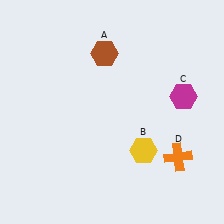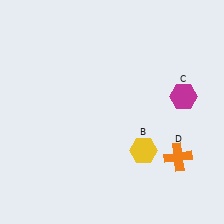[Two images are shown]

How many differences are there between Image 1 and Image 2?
There is 1 difference between the two images.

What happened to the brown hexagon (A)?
The brown hexagon (A) was removed in Image 2. It was in the top-left area of Image 1.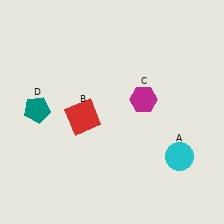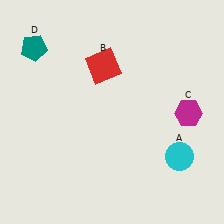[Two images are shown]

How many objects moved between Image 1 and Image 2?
3 objects moved between the two images.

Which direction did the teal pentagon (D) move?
The teal pentagon (D) moved up.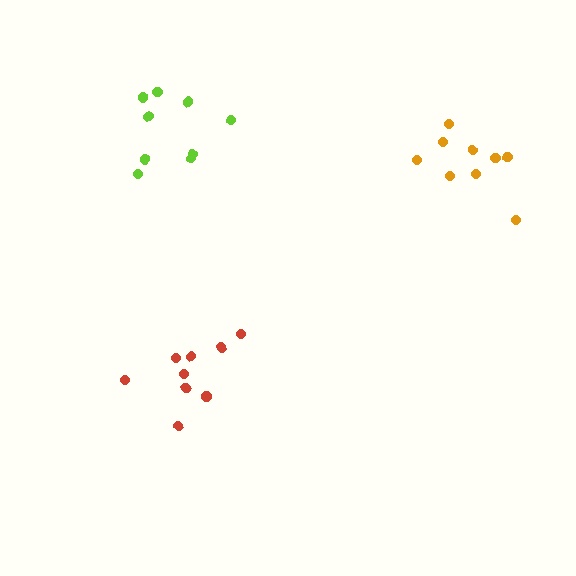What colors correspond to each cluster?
The clusters are colored: orange, lime, red.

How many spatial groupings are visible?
There are 3 spatial groupings.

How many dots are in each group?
Group 1: 9 dots, Group 2: 9 dots, Group 3: 9 dots (27 total).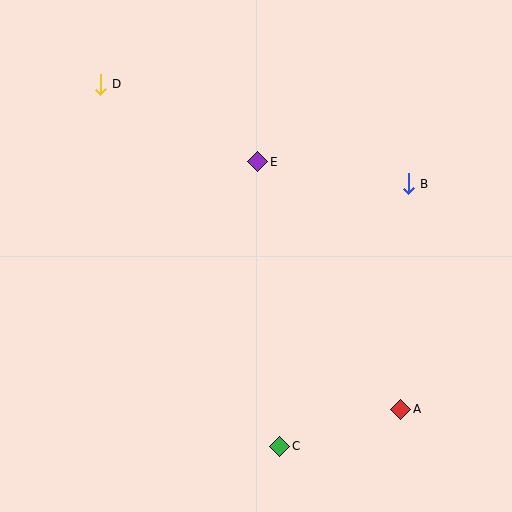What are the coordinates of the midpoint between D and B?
The midpoint between D and B is at (254, 134).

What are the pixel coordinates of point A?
Point A is at (401, 409).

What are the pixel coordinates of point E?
Point E is at (258, 162).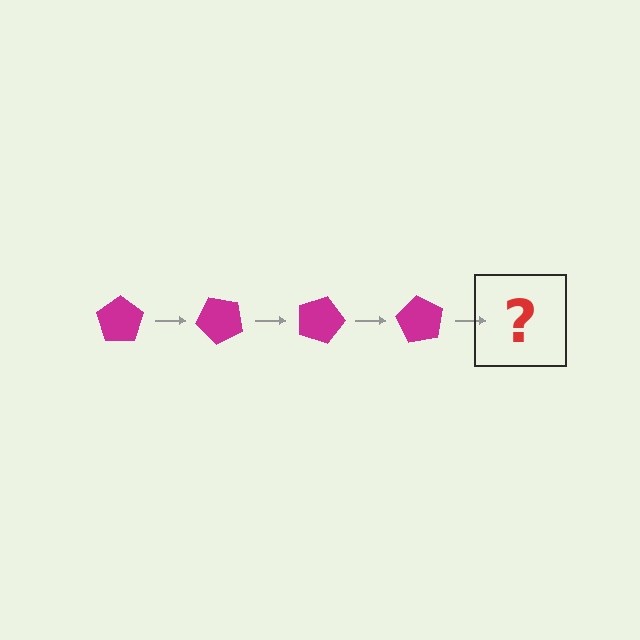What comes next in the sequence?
The next element should be a magenta pentagon rotated 180 degrees.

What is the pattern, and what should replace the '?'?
The pattern is that the pentagon rotates 45 degrees each step. The '?' should be a magenta pentagon rotated 180 degrees.